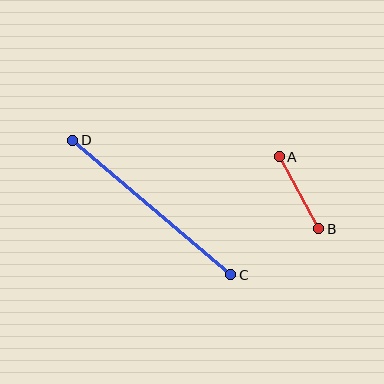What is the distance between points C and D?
The distance is approximately 208 pixels.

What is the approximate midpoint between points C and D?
The midpoint is at approximately (152, 208) pixels.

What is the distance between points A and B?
The distance is approximately 82 pixels.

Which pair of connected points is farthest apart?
Points C and D are farthest apart.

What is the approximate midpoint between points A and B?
The midpoint is at approximately (299, 193) pixels.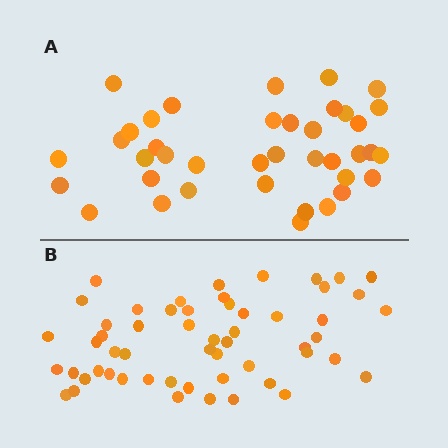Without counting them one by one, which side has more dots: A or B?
Region B (the bottom region) has more dots.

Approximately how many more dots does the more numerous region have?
Region B has approximately 15 more dots than region A.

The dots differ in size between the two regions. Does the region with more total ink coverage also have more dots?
No. Region A has more total ink coverage because its dots are larger, but region B actually contains more individual dots. Total area can be misleading — the number of items is what matters here.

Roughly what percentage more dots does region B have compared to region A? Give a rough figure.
About 40% more.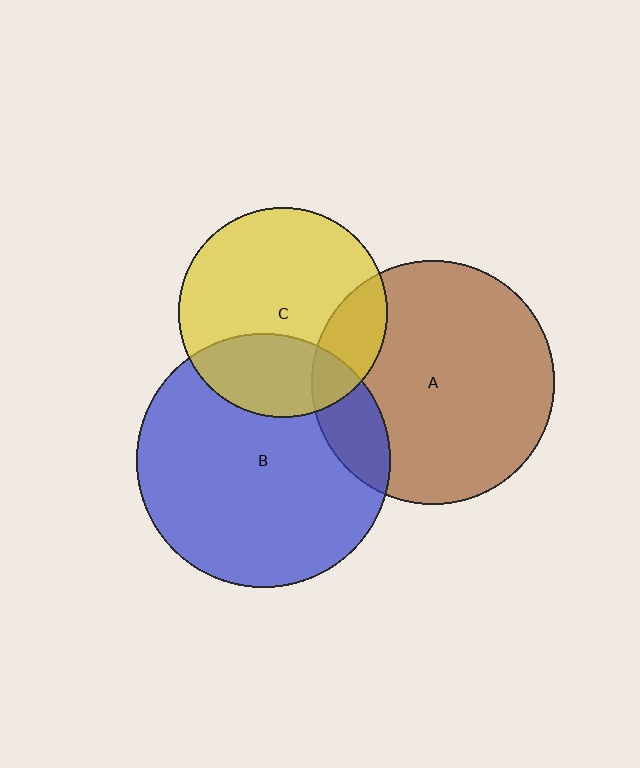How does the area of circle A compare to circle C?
Approximately 1.4 times.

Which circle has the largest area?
Circle B (blue).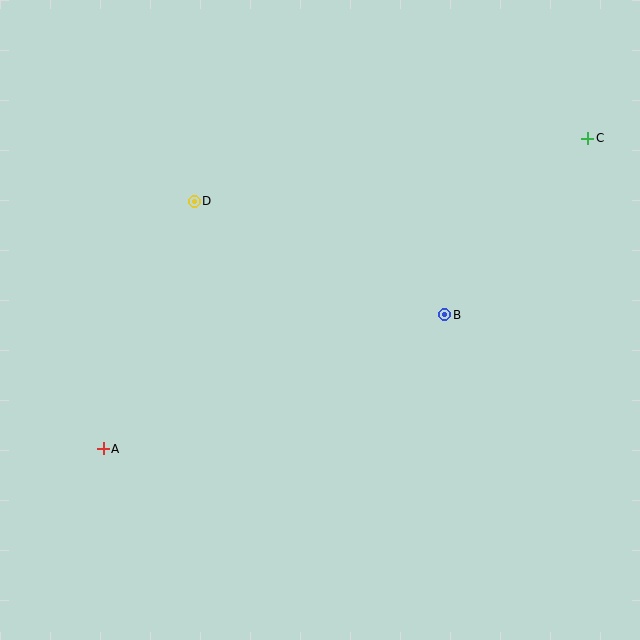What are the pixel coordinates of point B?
Point B is at (445, 315).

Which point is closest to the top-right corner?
Point C is closest to the top-right corner.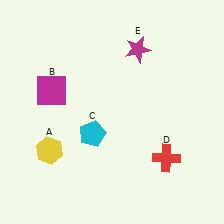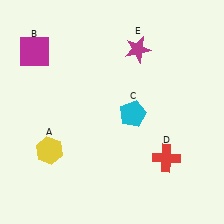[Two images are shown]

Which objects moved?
The objects that moved are: the magenta square (B), the cyan pentagon (C).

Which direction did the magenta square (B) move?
The magenta square (B) moved up.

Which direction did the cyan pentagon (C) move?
The cyan pentagon (C) moved right.